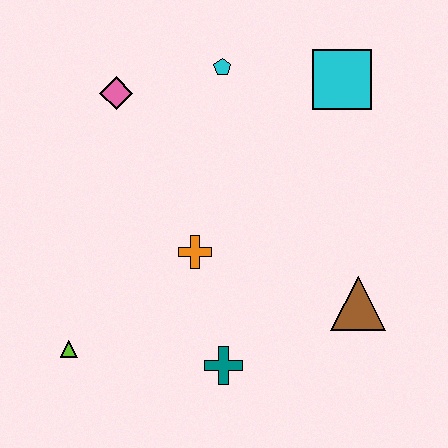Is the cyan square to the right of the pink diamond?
Yes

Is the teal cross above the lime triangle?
No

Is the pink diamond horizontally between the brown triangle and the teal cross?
No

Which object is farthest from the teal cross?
The cyan square is farthest from the teal cross.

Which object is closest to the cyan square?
The cyan pentagon is closest to the cyan square.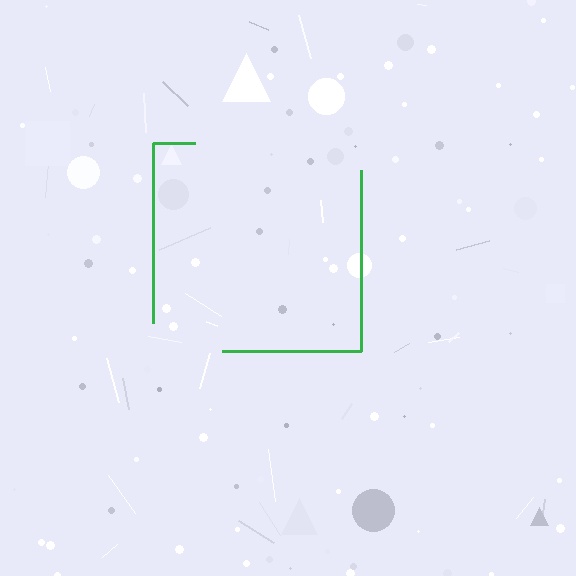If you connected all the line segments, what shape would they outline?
They would outline a square.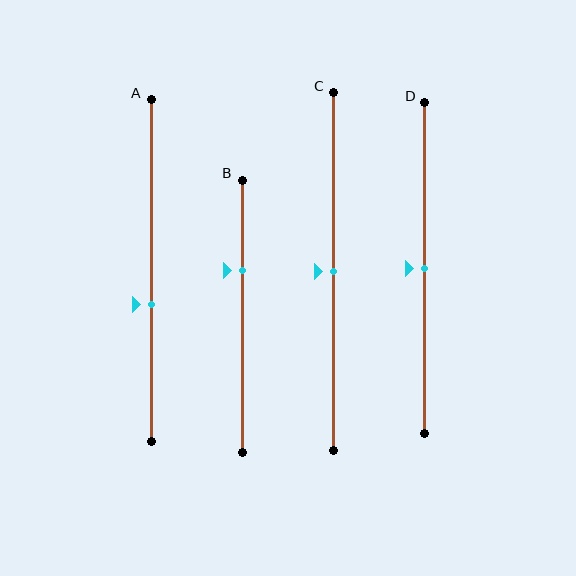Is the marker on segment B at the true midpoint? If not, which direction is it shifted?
No, the marker on segment B is shifted upward by about 17% of the segment length.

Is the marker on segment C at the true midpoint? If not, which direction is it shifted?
Yes, the marker on segment C is at the true midpoint.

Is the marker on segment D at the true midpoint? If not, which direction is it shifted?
Yes, the marker on segment D is at the true midpoint.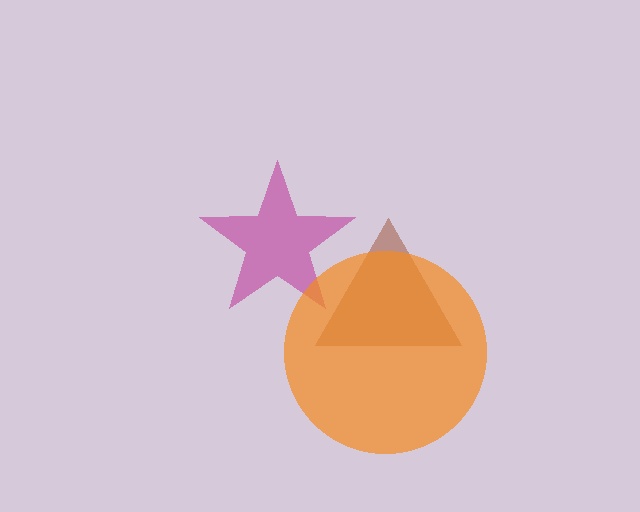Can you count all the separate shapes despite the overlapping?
Yes, there are 3 separate shapes.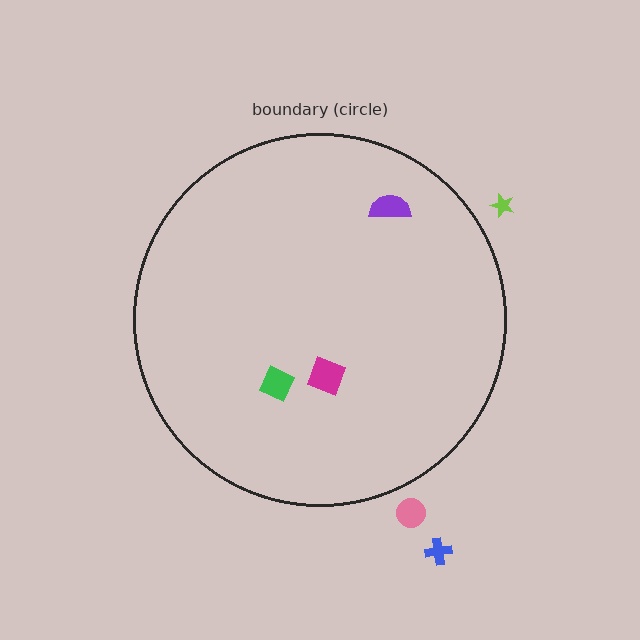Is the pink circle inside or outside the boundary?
Outside.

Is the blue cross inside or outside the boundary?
Outside.